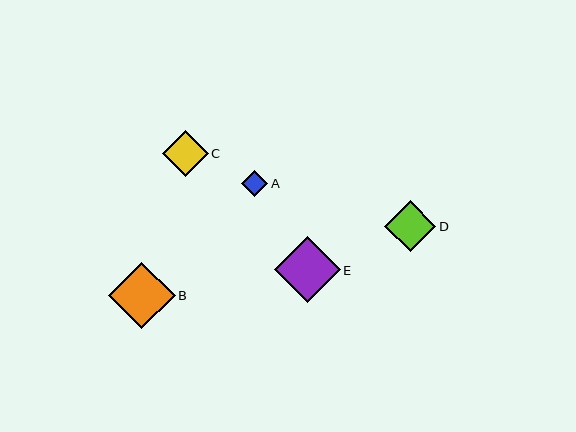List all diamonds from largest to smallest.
From largest to smallest: B, E, D, C, A.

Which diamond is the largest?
Diamond B is the largest with a size of approximately 67 pixels.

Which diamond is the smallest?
Diamond A is the smallest with a size of approximately 26 pixels.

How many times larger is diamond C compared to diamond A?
Diamond C is approximately 1.8 times the size of diamond A.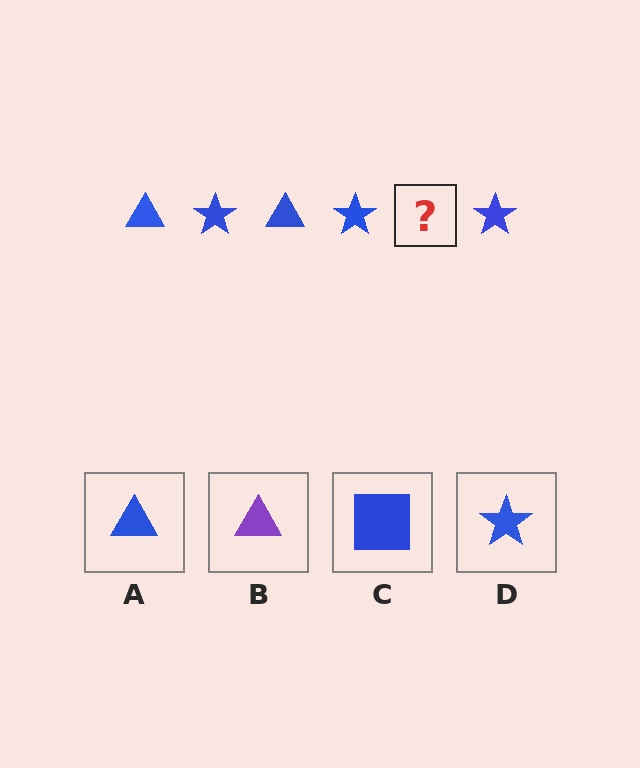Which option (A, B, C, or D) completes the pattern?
A.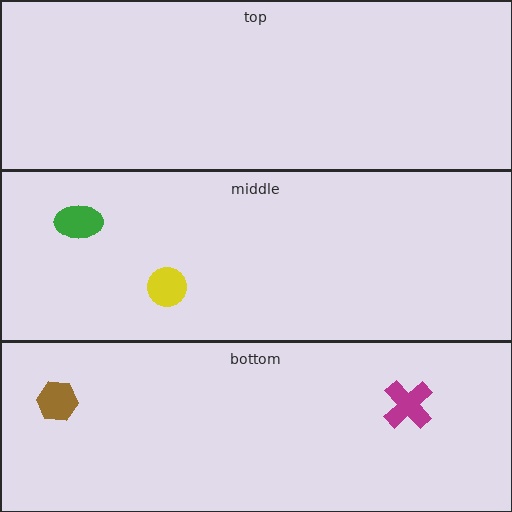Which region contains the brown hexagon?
The bottom region.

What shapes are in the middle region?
The yellow circle, the green ellipse.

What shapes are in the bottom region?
The brown hexagon, the magenta cross.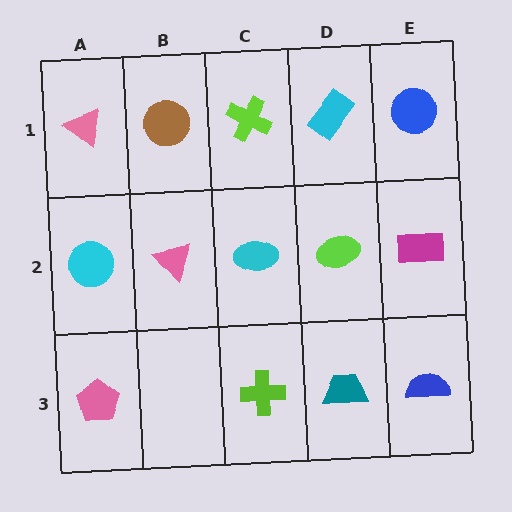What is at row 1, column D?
A cyan rectangle.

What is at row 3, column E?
A blue semicircle.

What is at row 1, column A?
A pink triangle.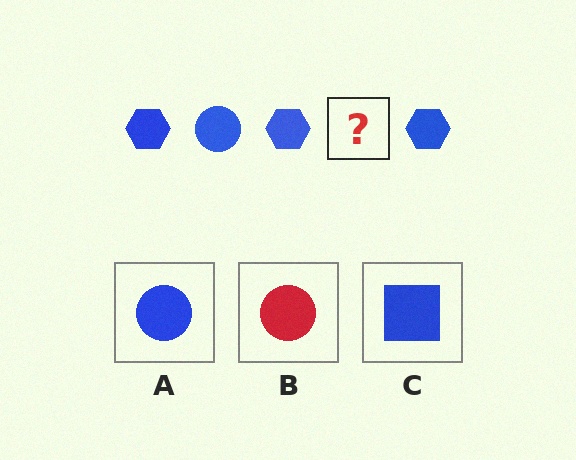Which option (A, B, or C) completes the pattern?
A.